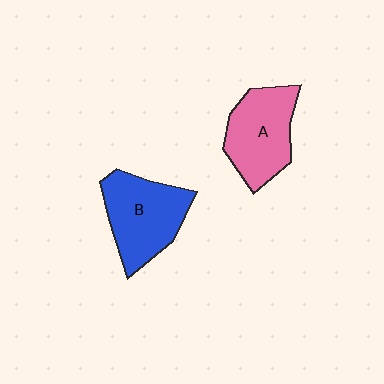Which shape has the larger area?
Shape B (blue).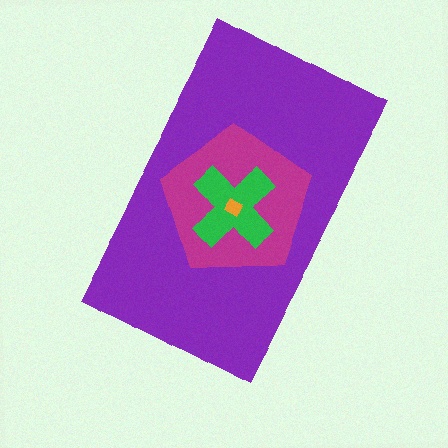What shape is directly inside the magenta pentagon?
The green cross.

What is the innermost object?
The orange diamond.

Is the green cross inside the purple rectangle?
Yes.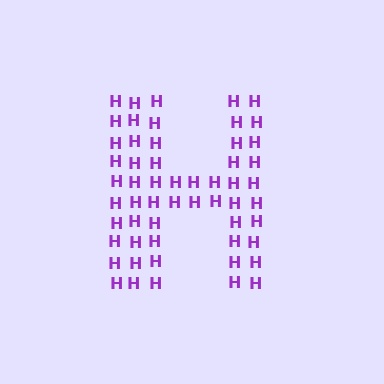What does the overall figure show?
The overall figure shows the letter H.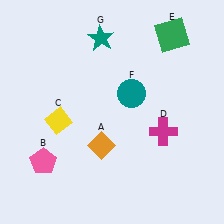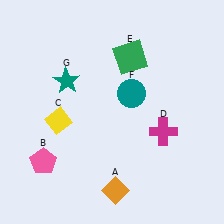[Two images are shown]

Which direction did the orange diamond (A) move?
The orange diamond (A) moved down.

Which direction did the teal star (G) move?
The teal star (G) moved down.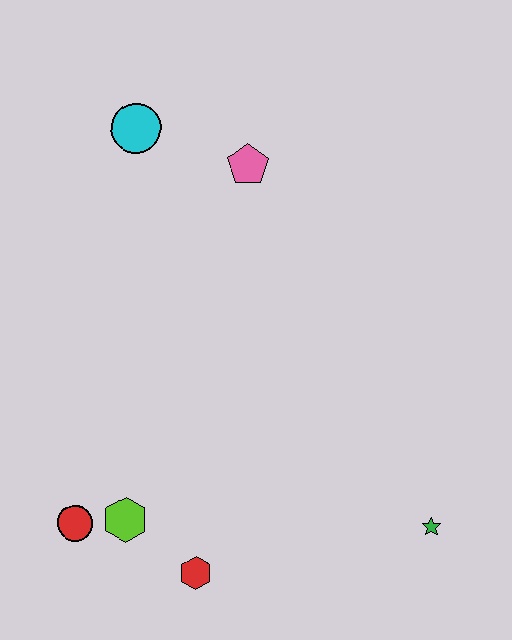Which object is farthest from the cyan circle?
The green star is farthest from the cyan circle.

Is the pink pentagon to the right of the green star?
No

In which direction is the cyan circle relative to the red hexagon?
The cyan circle is above the red hexagon.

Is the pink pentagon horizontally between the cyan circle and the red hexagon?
No